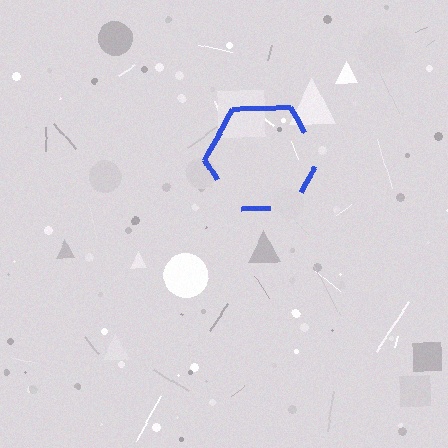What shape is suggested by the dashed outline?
The dashed outline suggests a hexagon.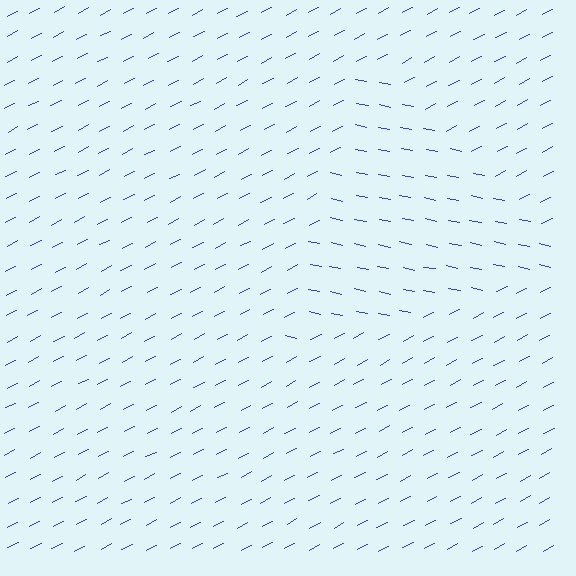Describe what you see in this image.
The image is filled with small blue line segments. A triangle region in the image has lines oriented differently from the surrounding lines, creating a visible texture boundary.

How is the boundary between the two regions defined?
The boundary is defined purely by a change in line orientation (approximately 39 degrees difference). All lines are the same color and thickness.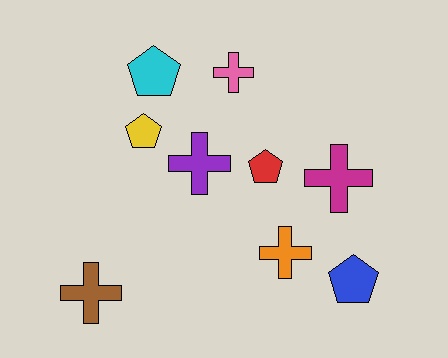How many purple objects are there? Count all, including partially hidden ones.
There is 1 purple object.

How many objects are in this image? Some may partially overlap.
There are 9 objects.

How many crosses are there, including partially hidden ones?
There are 5 crosses.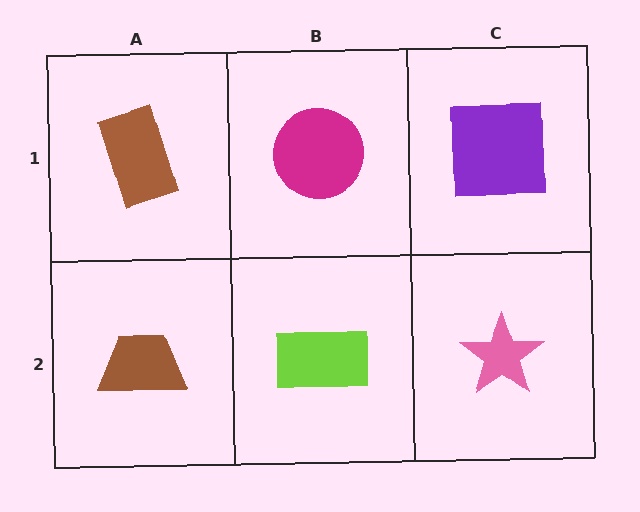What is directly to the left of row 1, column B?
A brown rectangle.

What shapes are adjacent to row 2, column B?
A magenta circle (row 1, column B), a brown trapezoid (row 2, column A), a pink star (row 2, column C).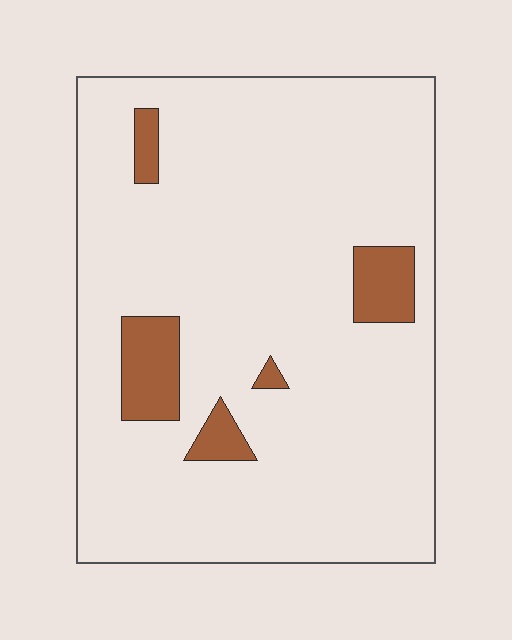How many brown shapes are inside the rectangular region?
5.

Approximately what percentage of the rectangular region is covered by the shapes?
Approximately 10%.